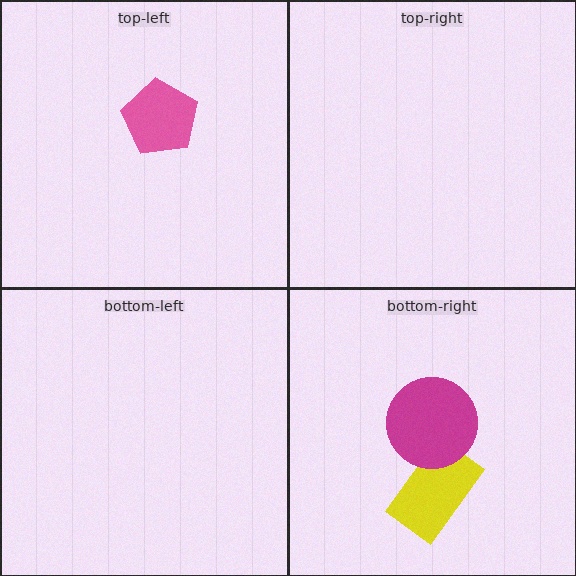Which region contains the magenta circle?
The bottom-right region.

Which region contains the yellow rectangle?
The bottom-right region.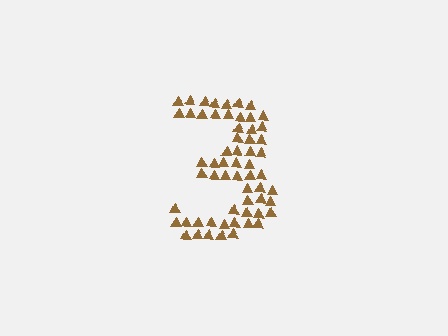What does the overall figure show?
The overall figure shows the digit 3.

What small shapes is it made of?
It is made of small triangles.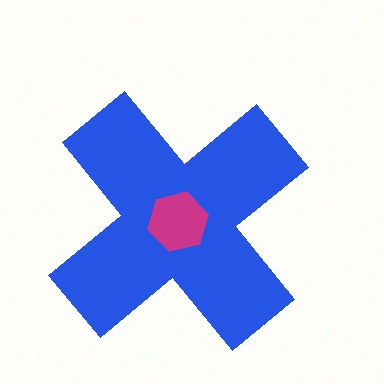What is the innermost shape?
The magenta hexagon.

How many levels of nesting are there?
2.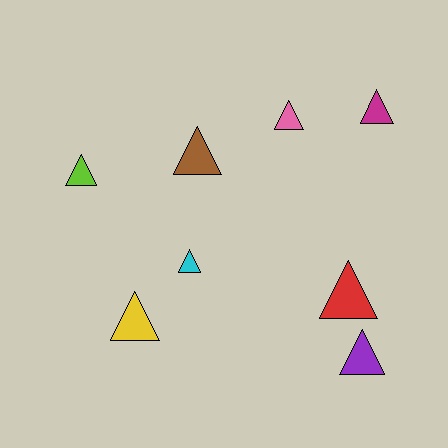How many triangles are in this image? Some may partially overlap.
There are 8 triangles.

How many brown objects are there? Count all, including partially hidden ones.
There is 1 brown object.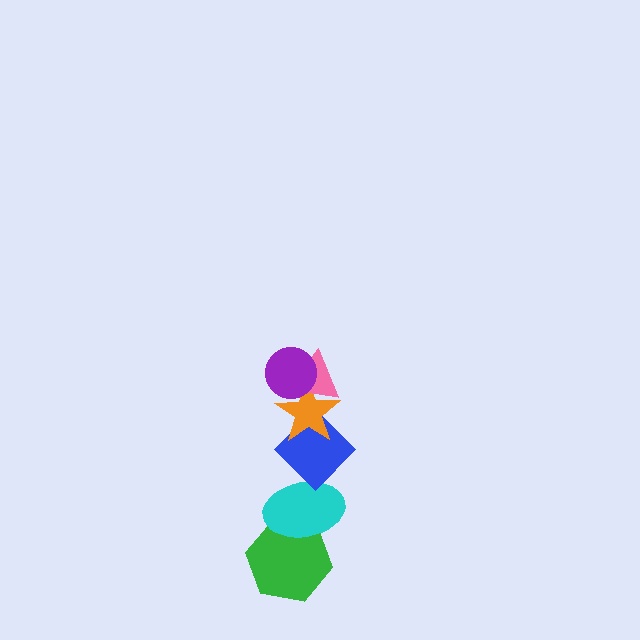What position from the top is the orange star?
The orange star is 3rd from the top.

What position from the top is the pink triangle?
The pink triangle is 2nd from the top.